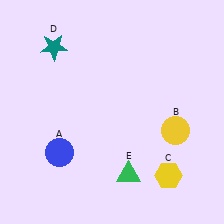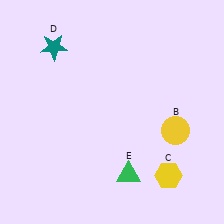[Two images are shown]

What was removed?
The blue circle (A) was removed in Image 2.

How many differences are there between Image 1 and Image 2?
There is 1 difference between the two images.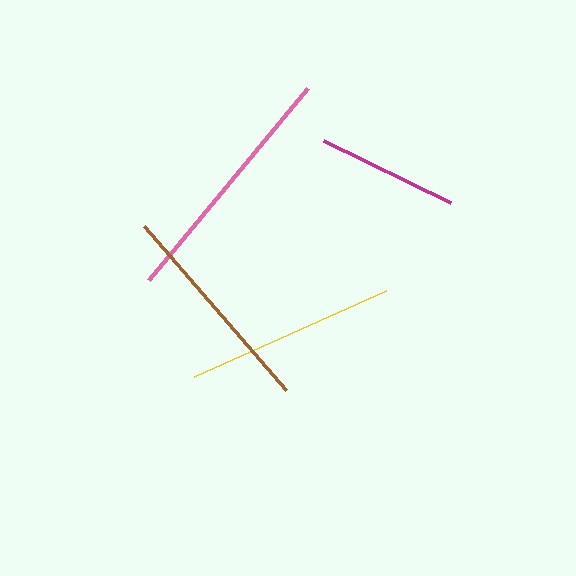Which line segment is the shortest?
The magenta line is the shortest at approximately 141 pixels.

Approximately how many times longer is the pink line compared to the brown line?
The pink line is approximately 1.1 times the length of the brown line.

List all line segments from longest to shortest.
From longest to shortest: pink, brown, yellow, magenta.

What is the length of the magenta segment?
The magenta segment is approximately 141 pixels long.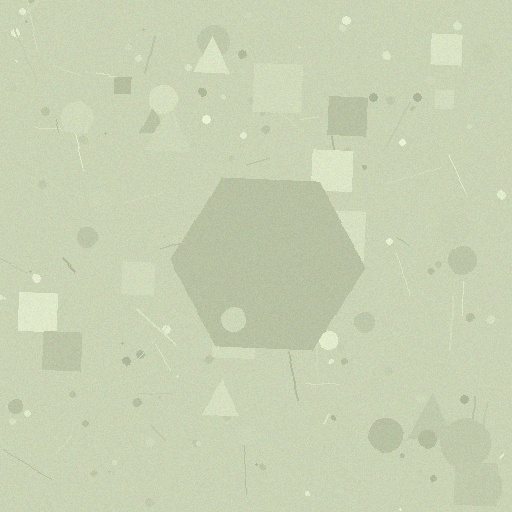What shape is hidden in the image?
A hexagon is hidden in the image.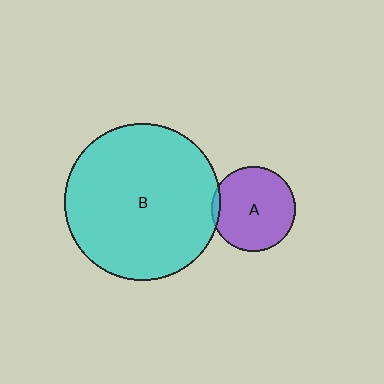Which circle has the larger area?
Circle B (cyan).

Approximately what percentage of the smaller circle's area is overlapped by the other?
Approximately 5%.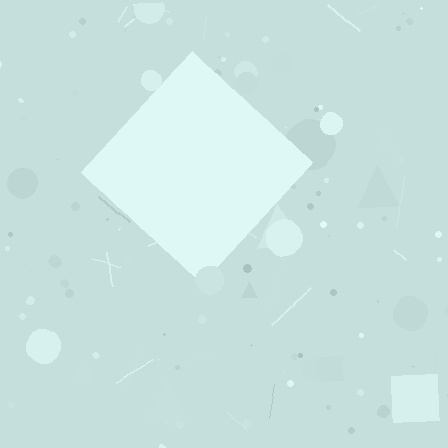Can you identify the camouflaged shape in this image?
The camouflaged shape is a diamond.